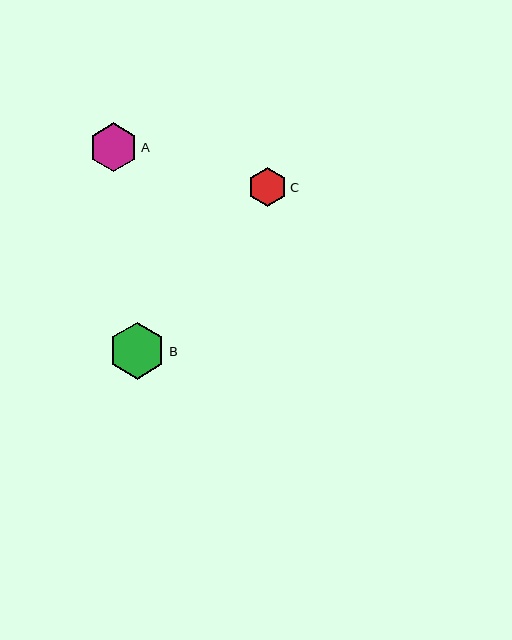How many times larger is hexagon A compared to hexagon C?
Hexagon A is approximately 1.2 times the size of hexagon C.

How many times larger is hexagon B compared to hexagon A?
Hexagon B is approximately 1.2 times the size of hexagon A.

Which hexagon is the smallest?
Hexagon C is the smallest with a size of approximately 39 pixels.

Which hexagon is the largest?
Hexagon B is the largest with a size of approximately 57 pixels.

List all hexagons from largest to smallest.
From largest to smallest: B, A, C.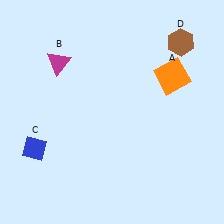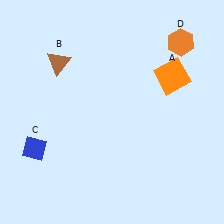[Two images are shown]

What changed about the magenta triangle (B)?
In Image 1, B is magenta. In Image 2, it changed to brown.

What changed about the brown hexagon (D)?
In Image 1, D is brown. In Image 2, it changed to orange.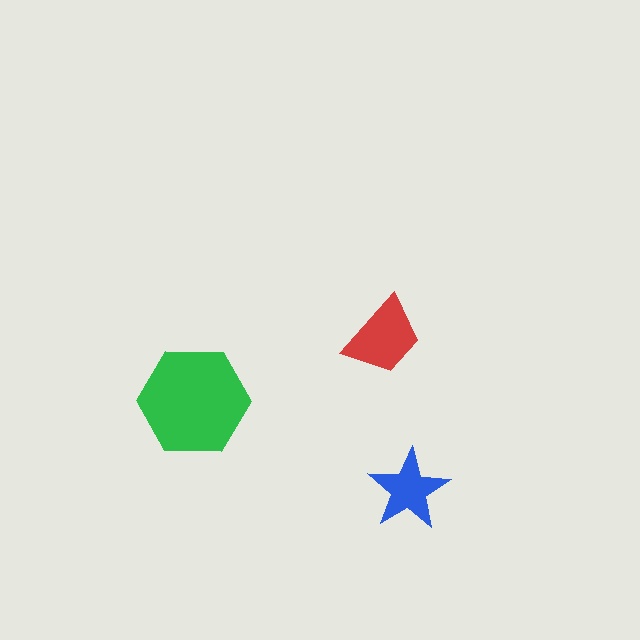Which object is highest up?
The red trapezoid is topmost.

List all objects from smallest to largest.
The blue star, the red trapezoid, the green hexagon.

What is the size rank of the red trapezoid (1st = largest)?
2nd.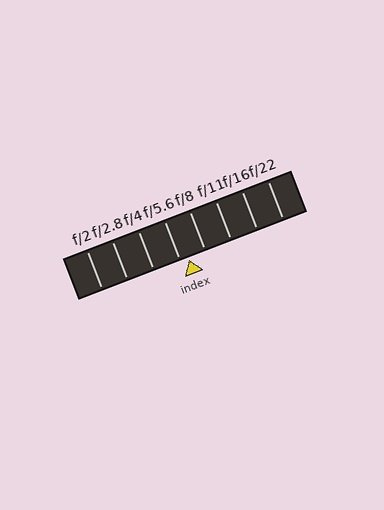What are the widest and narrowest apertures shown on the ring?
The widest aperture shown is f/2 and the narrowest is f/22.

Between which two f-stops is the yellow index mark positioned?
The index mark is between f/5.6 and f/8.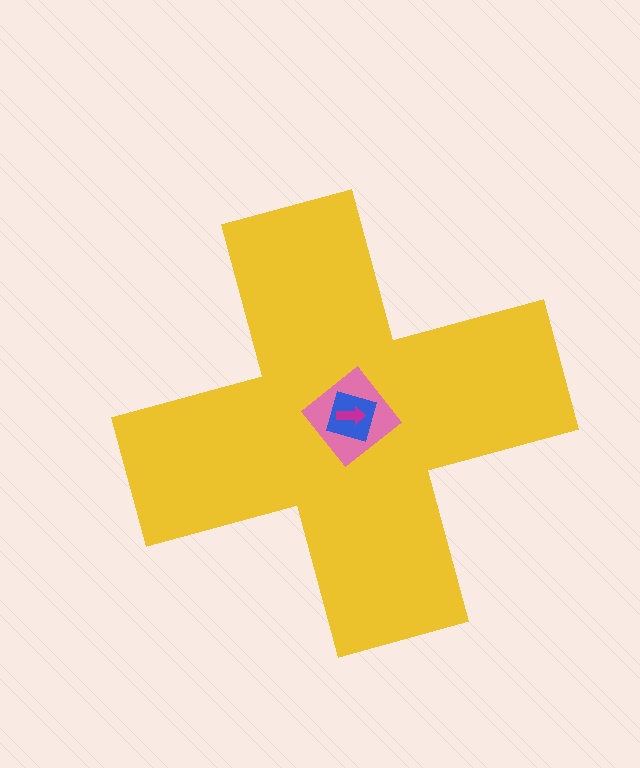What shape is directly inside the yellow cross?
The pink diamond.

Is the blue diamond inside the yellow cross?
Yes.